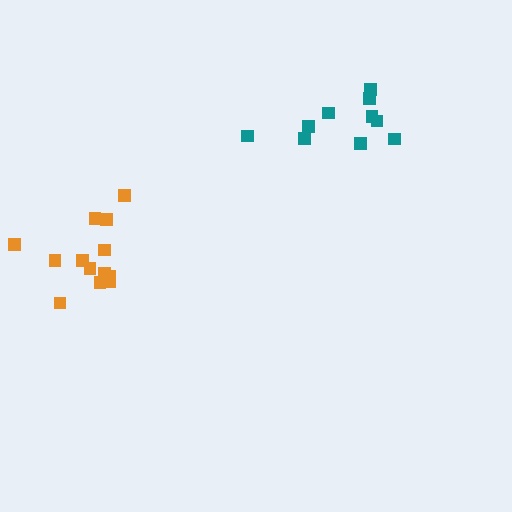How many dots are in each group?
Group 1: 13 dots, Group 2: 10 dots (23 total).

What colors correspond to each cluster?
The clusters are colored: orange, teal.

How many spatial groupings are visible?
There are 2 spatial groupings.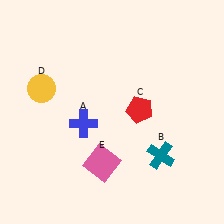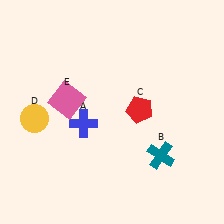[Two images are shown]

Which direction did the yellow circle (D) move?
The yellow circle (D) moved down.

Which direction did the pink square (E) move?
The pink square (E) moved up.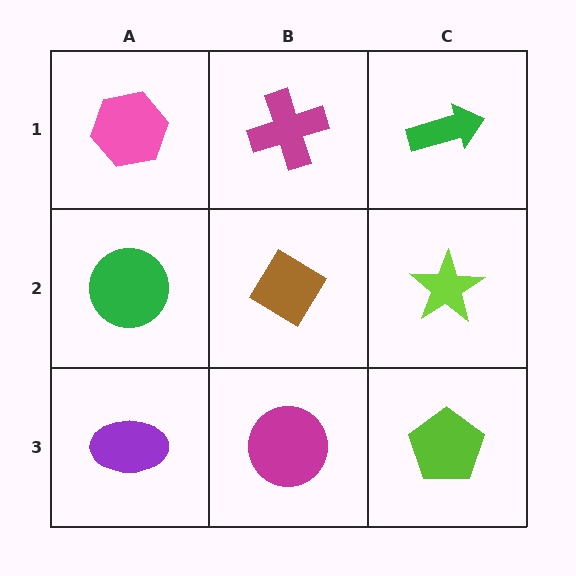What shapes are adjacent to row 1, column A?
A green circle (row 2, column A), a magenta cross (row 1, column B).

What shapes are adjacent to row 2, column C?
A green arrow (row 1, column C), a lime pentagon (row 3, column C), a brown diamond (row 2, column B).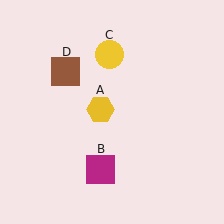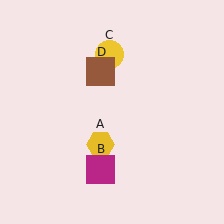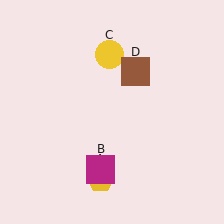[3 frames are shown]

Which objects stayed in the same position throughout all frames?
Magenta square (object B) and yellow circle (object C) remained stationary.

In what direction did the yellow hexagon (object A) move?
The yellow hexagon (object A) moved down.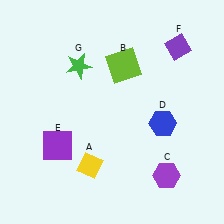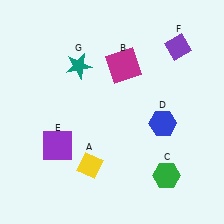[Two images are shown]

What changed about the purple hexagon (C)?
In Image 1, C is purple. In Image 2, it changed to green.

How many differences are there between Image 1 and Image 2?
There are 3 differences between the two images.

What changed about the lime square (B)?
In Image 1, B is lime. In Image 2, it changed to magenta.